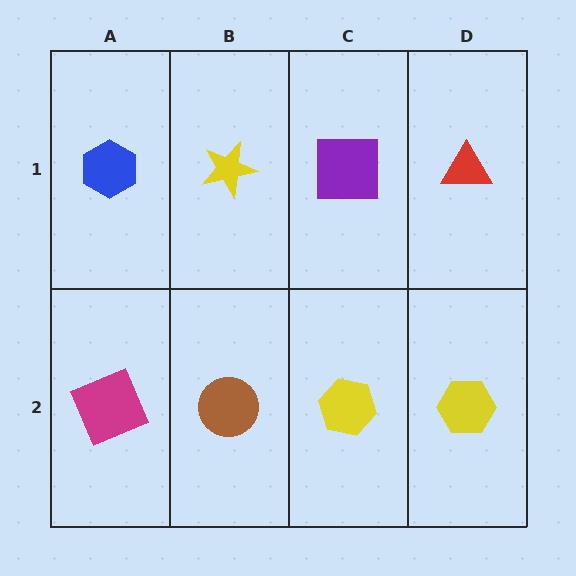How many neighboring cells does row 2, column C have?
3.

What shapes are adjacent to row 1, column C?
A yellow hexagon (row 2, column C), a yellow star (row 1, column B), a red triangle (row 1, column D).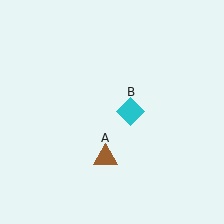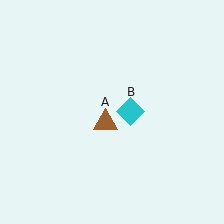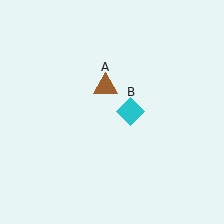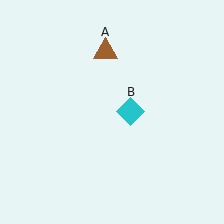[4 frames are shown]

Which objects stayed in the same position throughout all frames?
Cyan diamond (object B) remained stationary.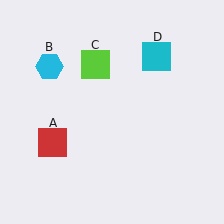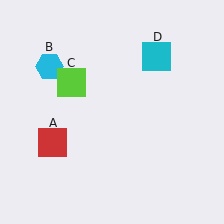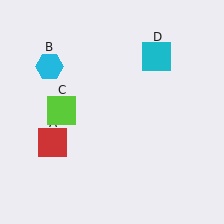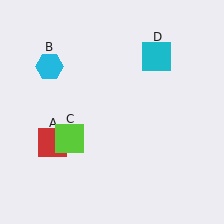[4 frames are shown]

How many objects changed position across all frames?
1 object changed position: lime square (object C).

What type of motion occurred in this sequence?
The lime square (object C) rotated counterclockwise around the center of the scene.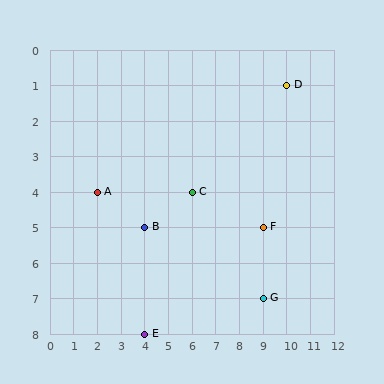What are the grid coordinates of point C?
Point C is at grid coordinates (6, 4).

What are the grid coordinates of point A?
Point A is at grid coordinates (2, 4).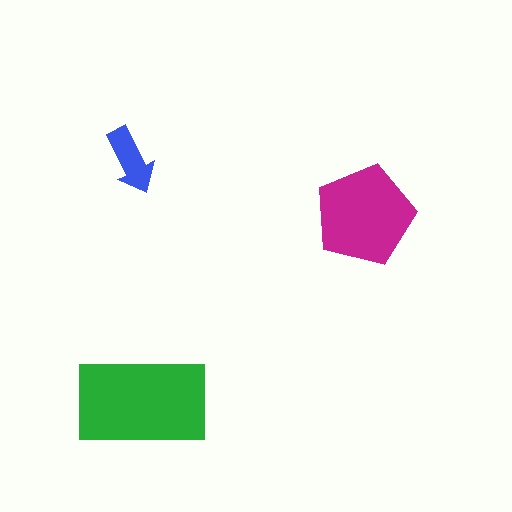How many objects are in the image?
There are 3 objects in the image.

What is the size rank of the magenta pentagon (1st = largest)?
2nd.